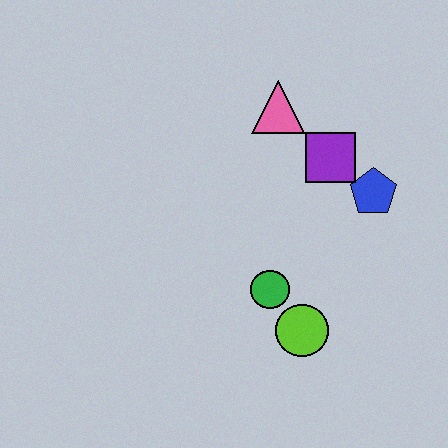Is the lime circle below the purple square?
Yes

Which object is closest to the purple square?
The blue pentagon is closest to the purple square.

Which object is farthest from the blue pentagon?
The lime circle is farthest from the blue pentagon.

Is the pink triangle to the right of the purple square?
No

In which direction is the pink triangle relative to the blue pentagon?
The pink triangle is to the left of the blue pentagon.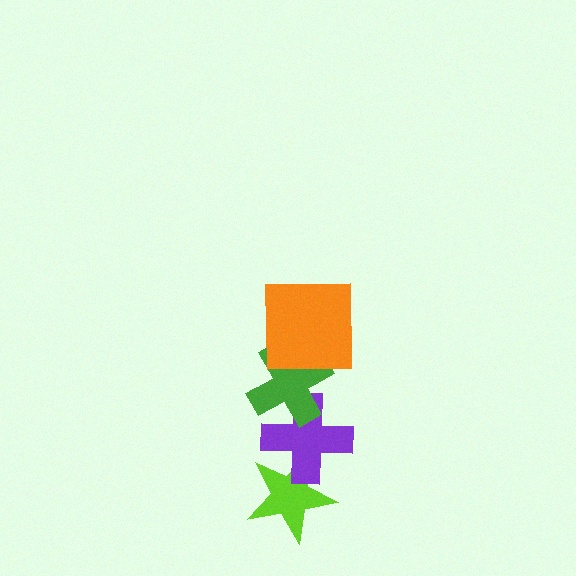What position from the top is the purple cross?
The purple cross is 3rd from the top.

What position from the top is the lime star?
The lime star is 4th from the top.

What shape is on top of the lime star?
The purple cross is on top of the lime star.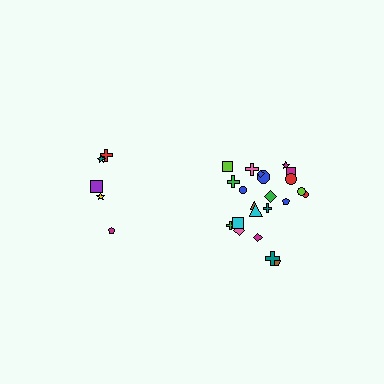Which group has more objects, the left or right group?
The right group.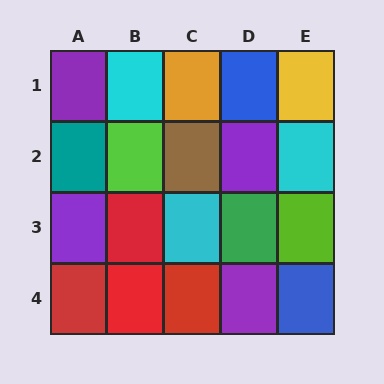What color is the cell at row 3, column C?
Cyan.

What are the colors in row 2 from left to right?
Teal, lime, brown, purple, cyan.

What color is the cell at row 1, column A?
Purple.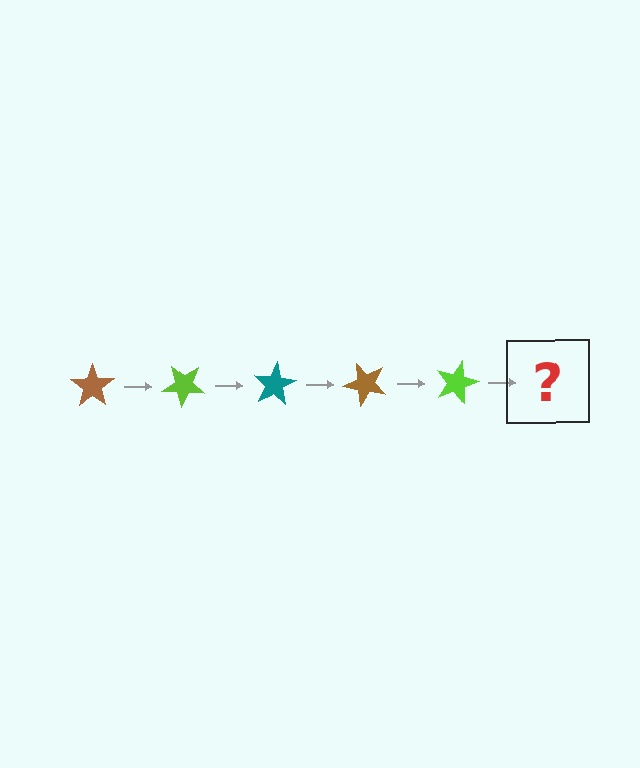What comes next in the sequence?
The next element should be a teal star, rotated 200 degrees from the start.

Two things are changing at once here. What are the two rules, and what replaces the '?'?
The two rules are that it rotates 40 degrees each step and the color cycles through brown, lime, and teal. The '?' should be a teal star, rotated 200 degrees from the start.